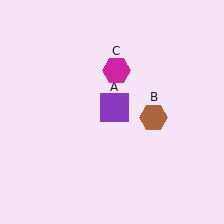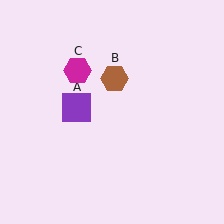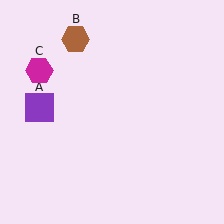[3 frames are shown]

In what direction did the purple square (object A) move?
The purple square (object A) moved left.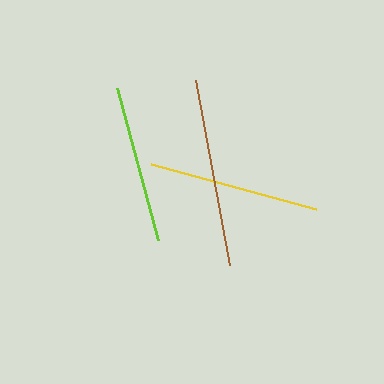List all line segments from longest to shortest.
From longest to shortest: brown, yellow, lime.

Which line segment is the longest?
The brown line is the longest at approximately 189 pixels.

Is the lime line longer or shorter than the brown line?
The brown line is longer than the lime line.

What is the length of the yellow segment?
The yellow segment is approximately 172 pixels long.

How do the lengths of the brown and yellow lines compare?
The brown and yellow lines are approximately the same length.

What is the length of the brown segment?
The brown segment is approximately 189 pixels long.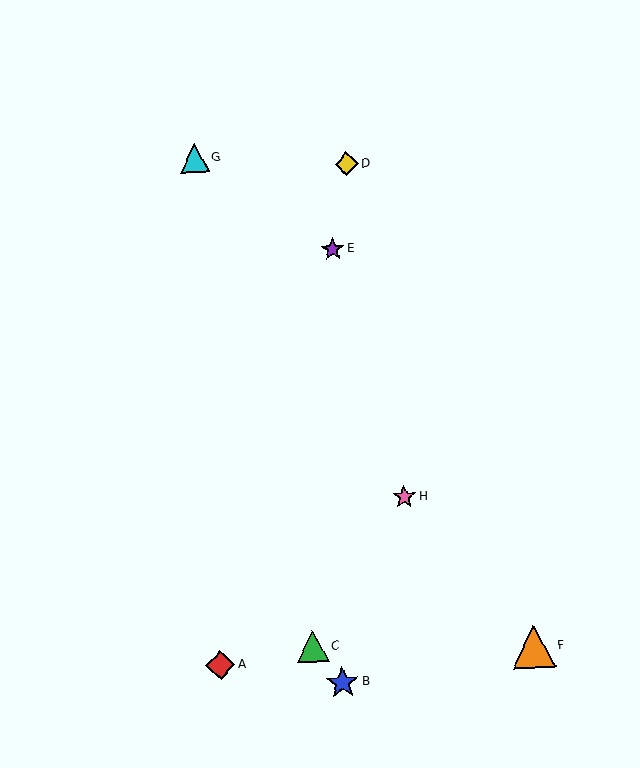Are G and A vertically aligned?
Yes, both are at x≈195.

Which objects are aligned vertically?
Objects A, G are aligned vertically.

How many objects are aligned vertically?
2 objects (A, G) are aligned vertically.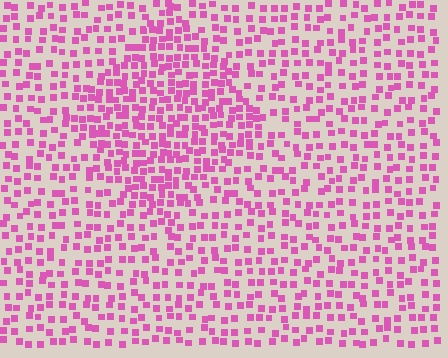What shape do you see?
I see a diamond.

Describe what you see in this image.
The image contains small pink elements arranged at two different densities. A diamond-shaped region is visible where the elements are more densely packed than the surrounding area.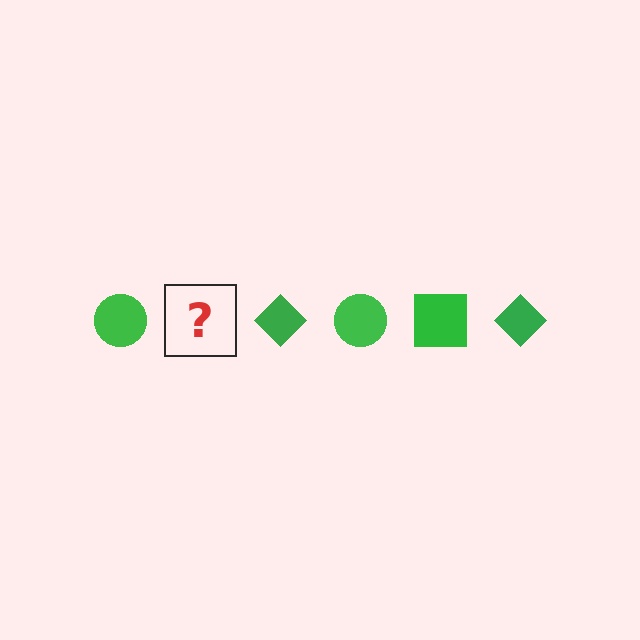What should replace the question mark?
The question mark should be replaced with a green square.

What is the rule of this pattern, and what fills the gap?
The rule is that the pattern cycles through circle, square, diamond shapes in green. The gap should be filled with a green square.